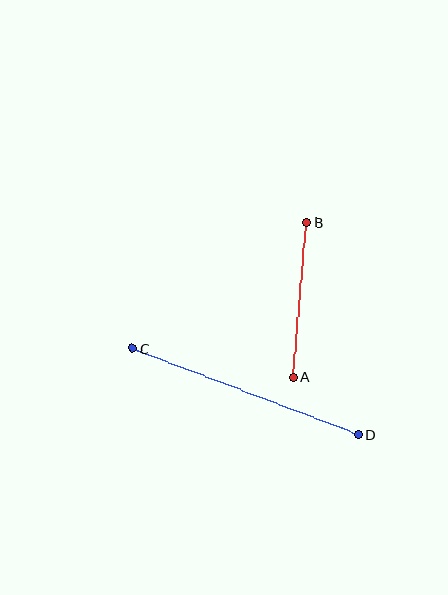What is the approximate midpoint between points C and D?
The midpoint is at approximately (245, 391) pixels.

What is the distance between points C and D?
The distance is approximately 242 pixels.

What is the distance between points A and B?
The distance is approximately 155 pixels.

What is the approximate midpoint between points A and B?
The midpoint is at approximately (300, 300) pixels.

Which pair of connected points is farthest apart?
Points C and D are farthest apart.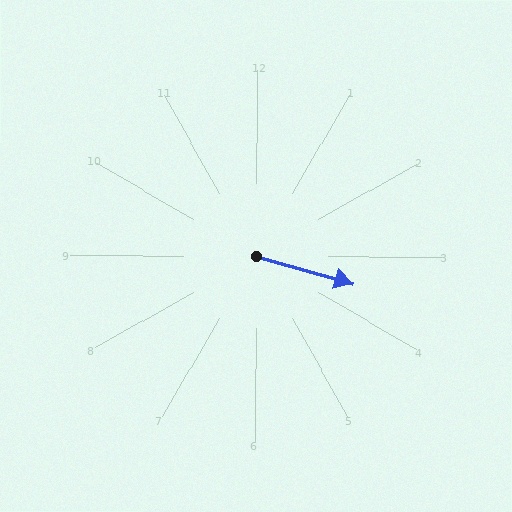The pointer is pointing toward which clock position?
Roughly 4 o'clock.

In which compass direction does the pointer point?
East.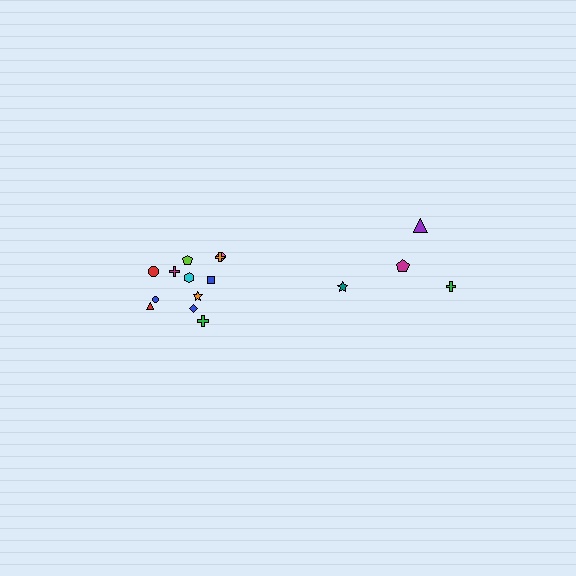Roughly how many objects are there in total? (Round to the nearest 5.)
Roughly 15 objects in total.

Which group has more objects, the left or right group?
The left group.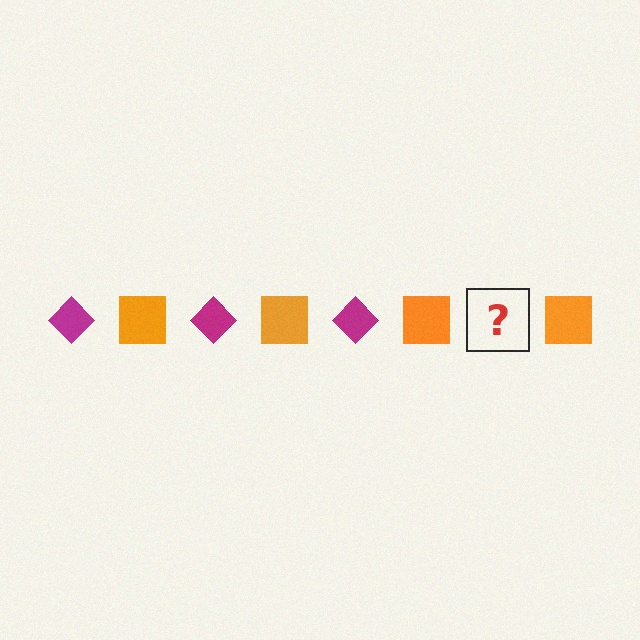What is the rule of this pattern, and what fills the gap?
The rule is that the pattern alternates between magenta diamond and orange square. The gap should be filled with a magenta diamond.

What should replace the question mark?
The question mark should be replaced with a magenta diamond.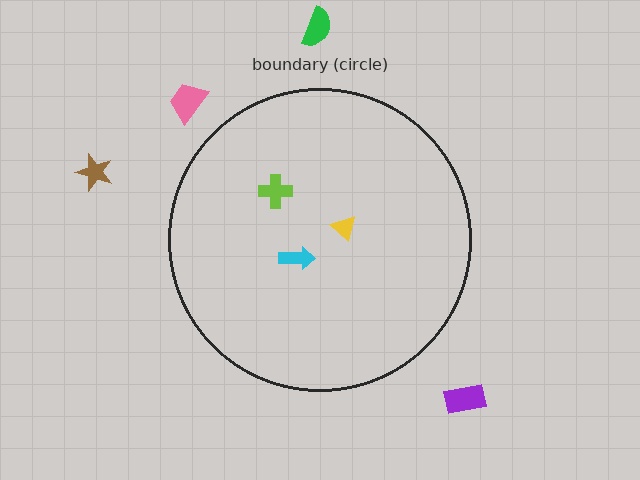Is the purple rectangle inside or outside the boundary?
Outside.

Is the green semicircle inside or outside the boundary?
Outside.